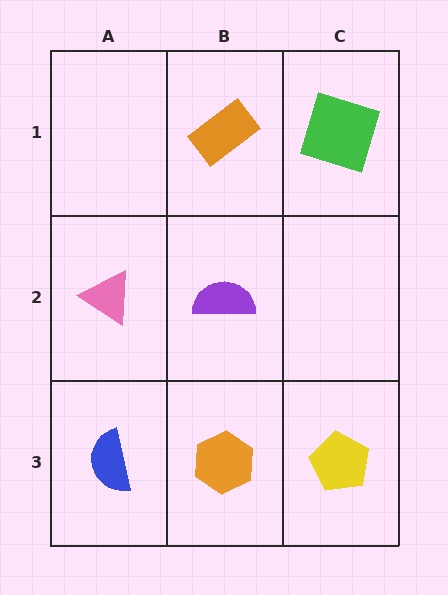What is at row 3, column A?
A blue semicircle.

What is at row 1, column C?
A green square.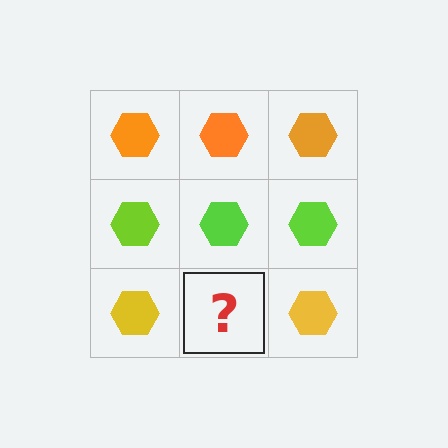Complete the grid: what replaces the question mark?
The question mark should be replaced with a yellow hexagon.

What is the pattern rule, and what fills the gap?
The rule is that each row has a consistent color. The gap should be filled with a yellow hexagon.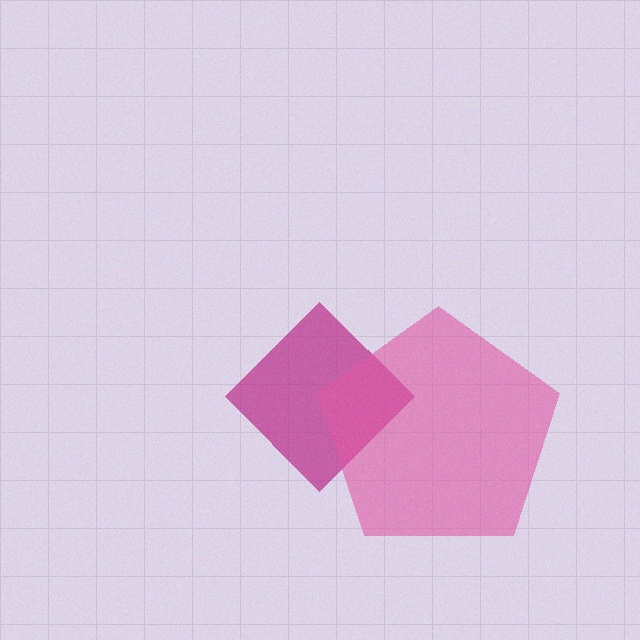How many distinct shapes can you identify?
There are 2 distinct shapes: a magenta diamond, a pink pentagon.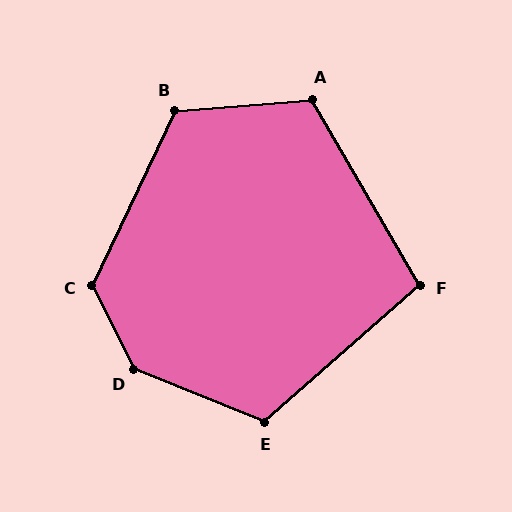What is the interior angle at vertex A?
Approximately 115 degrees (obtuse).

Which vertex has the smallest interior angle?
F, at approximately 101 degrees.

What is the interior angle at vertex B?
Approximately 120 degrees (obtuse).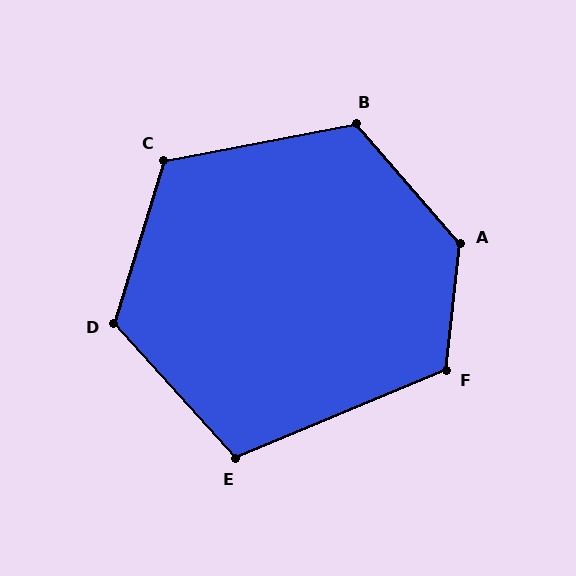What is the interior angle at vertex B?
Approximately 120 degrees (obtuse).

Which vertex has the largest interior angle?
A, at approximately 132 degrees.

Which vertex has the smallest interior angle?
E, at approximately 109 degrees.